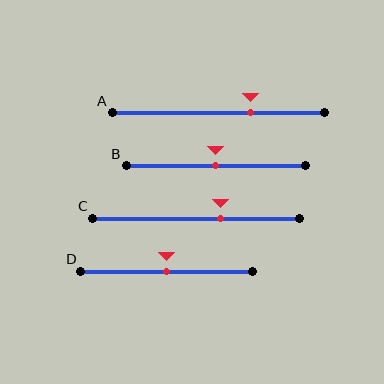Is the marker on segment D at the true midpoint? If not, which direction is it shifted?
Yes, the marker on segment D is at the true midpoint.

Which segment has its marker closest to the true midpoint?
Segment B has its marker closest to the true midpoint.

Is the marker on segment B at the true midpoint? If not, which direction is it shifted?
Yes, the marker on segment B is at the true midpoint.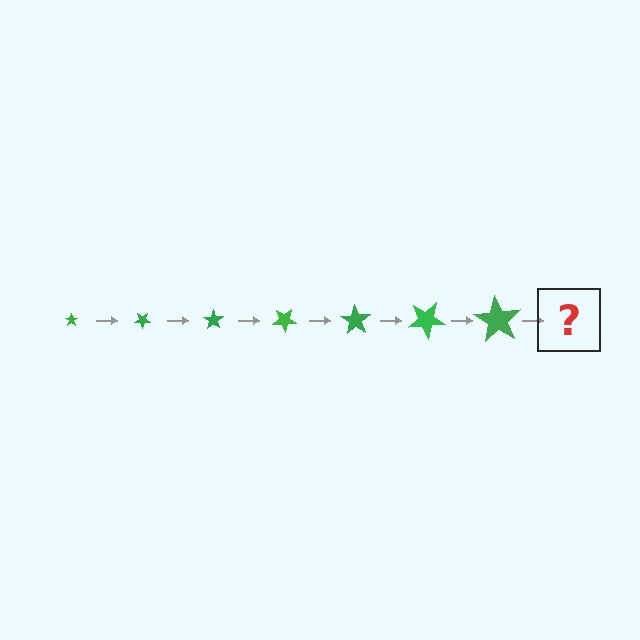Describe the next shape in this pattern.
It should be a star, larger than the previous one and rotated 245 degrees from the start.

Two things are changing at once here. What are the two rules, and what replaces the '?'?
The two rules are that the star grows larger each step and it rotates 35 degrees each step. The '?' should be a star, larger than the previous one and rotated 245 degrees from the start.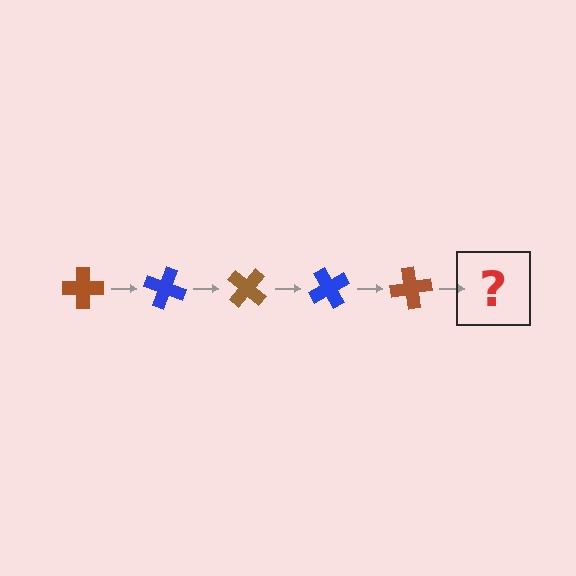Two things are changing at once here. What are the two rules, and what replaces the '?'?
The two rules are that it rotates 20 degrees each step and the color cycles through brown and blue. The '?' should be a blue cross, rotated 100 degrees from the start.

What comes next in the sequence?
The next element should be a blue cross, rotated 100 degrees from the start.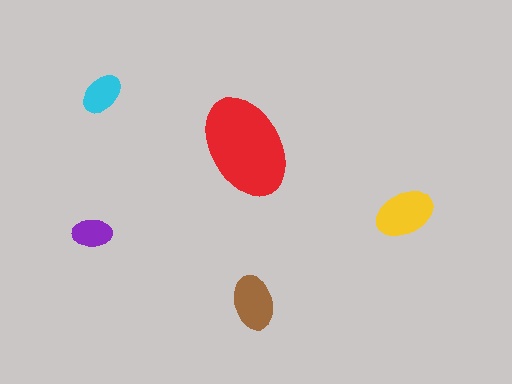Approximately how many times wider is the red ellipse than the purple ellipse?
About 2.5 times wider.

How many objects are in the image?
There are 5 objects in the image.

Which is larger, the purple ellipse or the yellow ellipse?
The yellow one.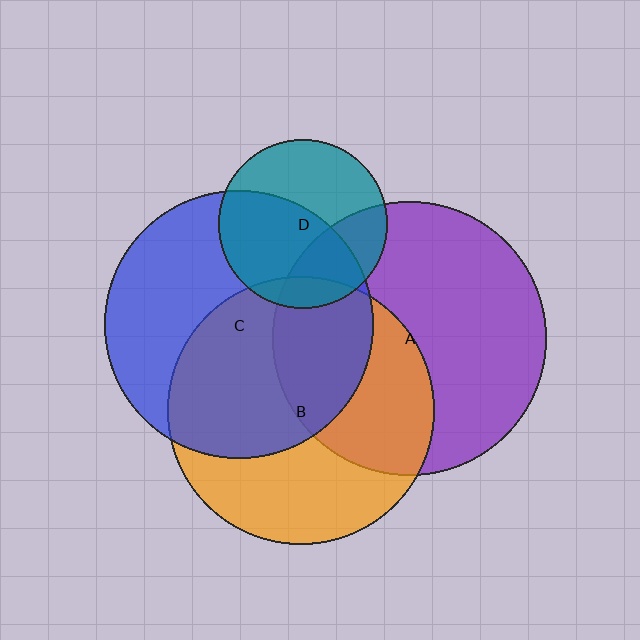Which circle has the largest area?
Circle A (purple).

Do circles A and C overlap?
Yes.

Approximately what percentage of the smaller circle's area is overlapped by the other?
Approximately 25%.